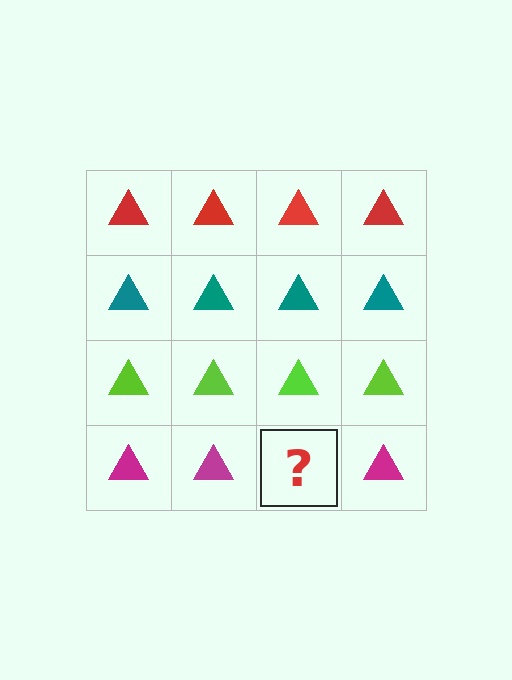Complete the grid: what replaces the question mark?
The question mark should be replaced with a magenta triangle.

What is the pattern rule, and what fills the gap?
The rule is that each row has a consistent color. The gap should be filled with a magenta triangle.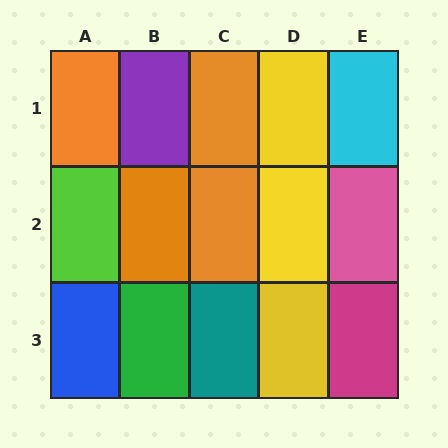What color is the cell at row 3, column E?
Magenta.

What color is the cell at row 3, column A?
Blue.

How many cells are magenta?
1 cell is magenta.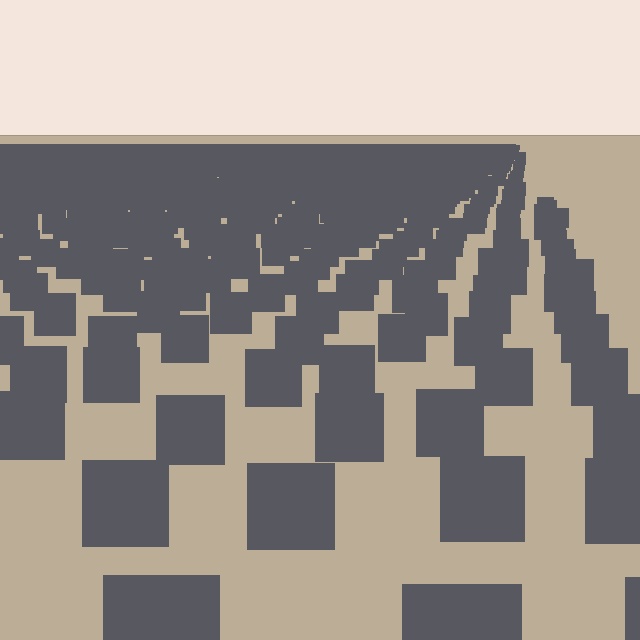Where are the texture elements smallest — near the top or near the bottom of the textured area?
Near the top.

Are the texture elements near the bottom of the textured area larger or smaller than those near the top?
Larger. Near the bottom, elements are closer to the viewer and appear at a bigger on-screen size.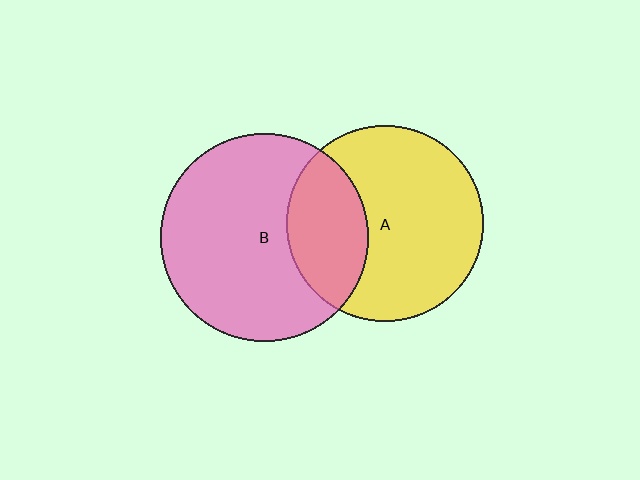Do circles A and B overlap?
Yes.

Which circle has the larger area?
Circle B (pink).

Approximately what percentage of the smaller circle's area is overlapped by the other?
Approximately 30%.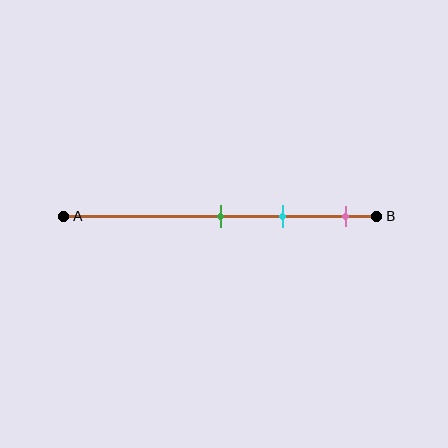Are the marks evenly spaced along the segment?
Yes, the marks are approximately evenly spaced.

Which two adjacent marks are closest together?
The green and cyan marks are the closest adjacent pair.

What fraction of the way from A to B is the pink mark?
The pink mark is approximately 90% (0.9) of the way from A to B.